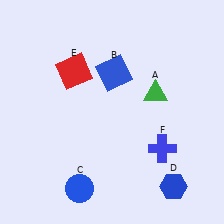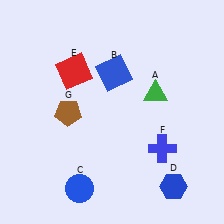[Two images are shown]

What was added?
A brown pentagon (G) was added in Image 2.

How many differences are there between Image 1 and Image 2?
There is 1 difference between the two images.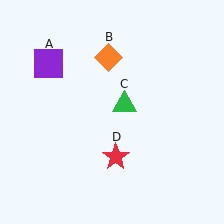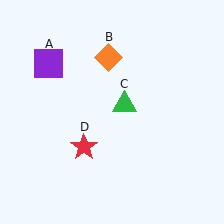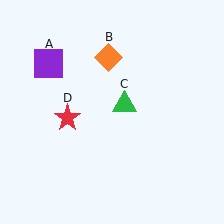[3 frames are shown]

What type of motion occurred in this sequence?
The red star (object D) rotated clockwise around the center of the scene.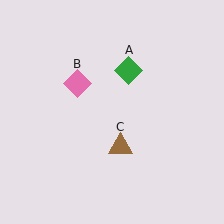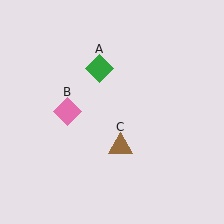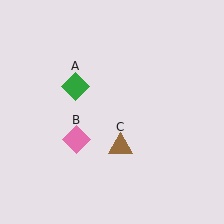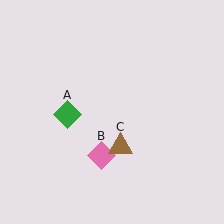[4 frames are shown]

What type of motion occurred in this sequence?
The green diamond (object A), pink diamond (object B) rotated counterclockwise around the center of the scene.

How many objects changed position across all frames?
2 objects changed position: green diamond (object A), pink diamond (object B).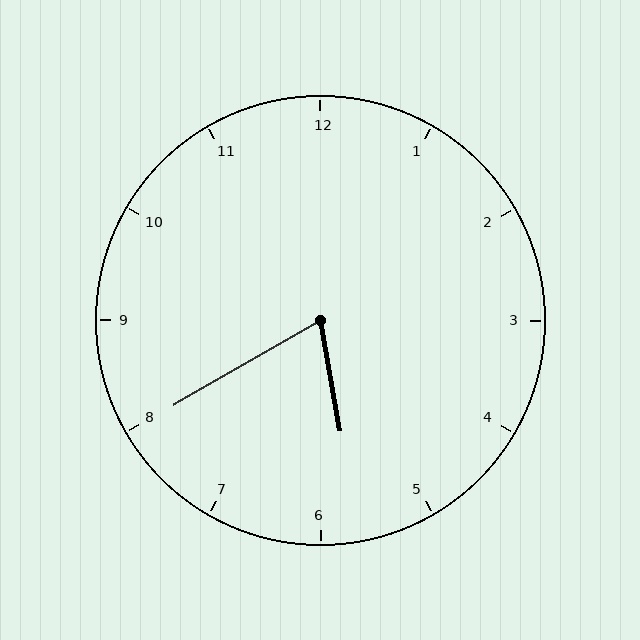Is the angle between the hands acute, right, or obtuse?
It is acute.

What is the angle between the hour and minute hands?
Approximately 70 degrees.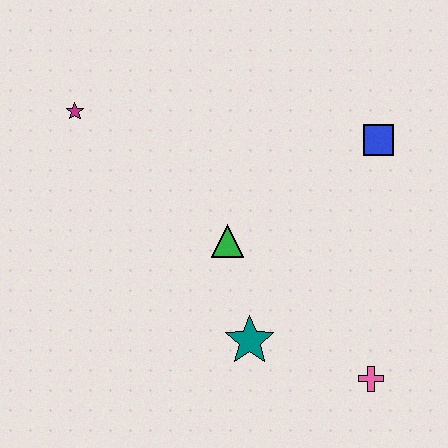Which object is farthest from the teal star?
The magenta star is farthest from the teal star.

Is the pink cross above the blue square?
No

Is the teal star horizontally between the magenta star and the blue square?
Yes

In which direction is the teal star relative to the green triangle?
The teal star is below the green triangle.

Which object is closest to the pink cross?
The teal star is closest to the pink cross.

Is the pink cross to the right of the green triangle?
Yes